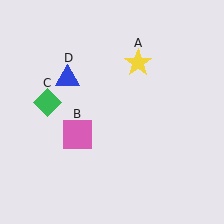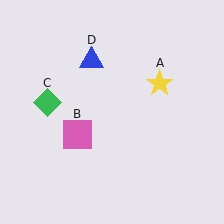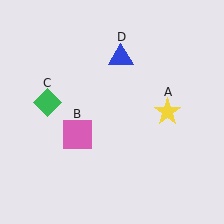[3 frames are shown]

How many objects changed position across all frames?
2 objects changed position: yellow star (object A), blue triangle (object D).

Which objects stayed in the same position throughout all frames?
Pink square (object B) and green diamond (object C) remained stationary.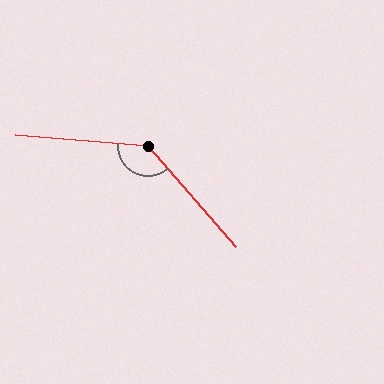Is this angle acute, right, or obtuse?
It is obtuse.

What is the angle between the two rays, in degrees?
Approximately 136 degrees.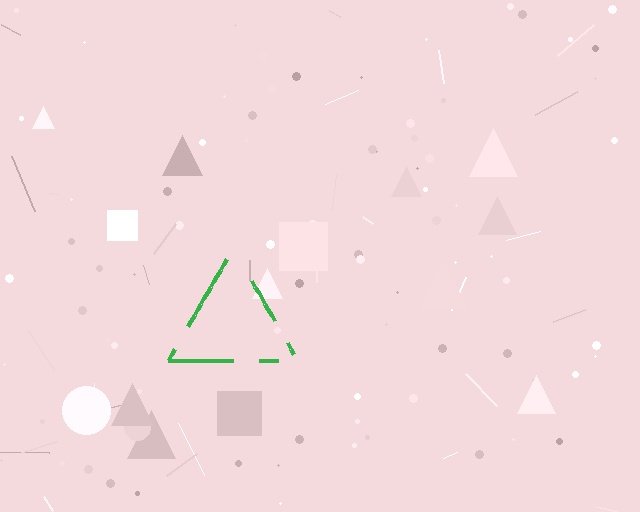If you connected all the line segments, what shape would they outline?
They would outline a triangle.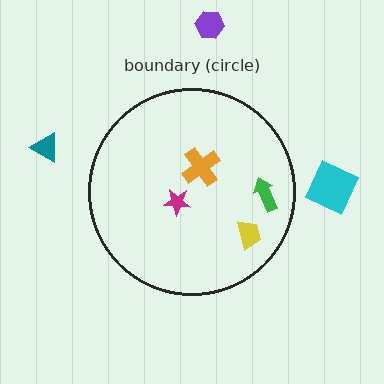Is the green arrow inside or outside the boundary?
Inside.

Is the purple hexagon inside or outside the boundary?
Outside.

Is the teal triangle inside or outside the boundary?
Outside.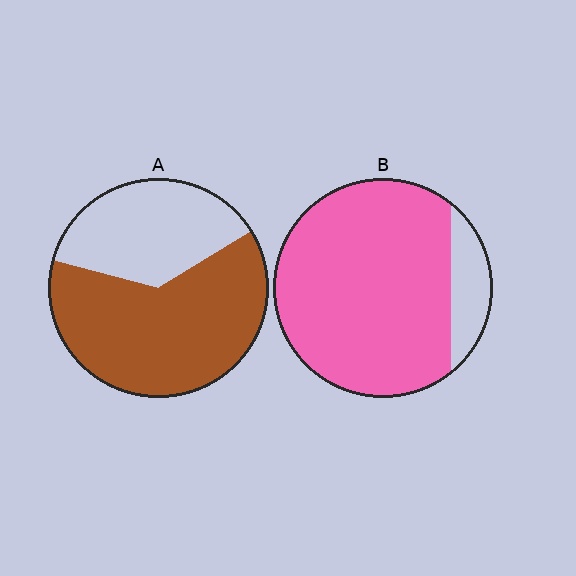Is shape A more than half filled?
Yes.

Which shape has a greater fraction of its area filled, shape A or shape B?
Shape B.